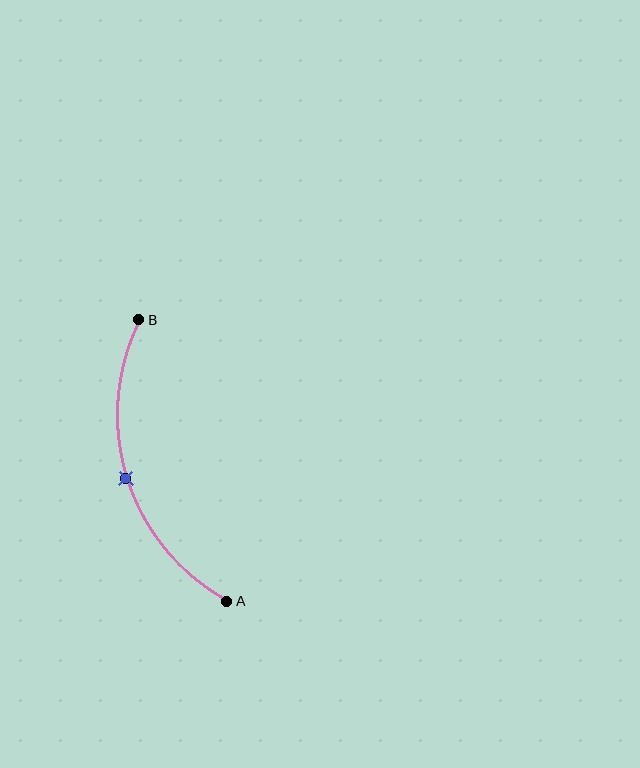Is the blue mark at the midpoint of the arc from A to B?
Yes. The blue mark lies on the arc at equal arc-length from both A and B — it is the arc midpoint.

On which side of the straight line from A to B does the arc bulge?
The arc bulges to the left of the straight line connecting A and B.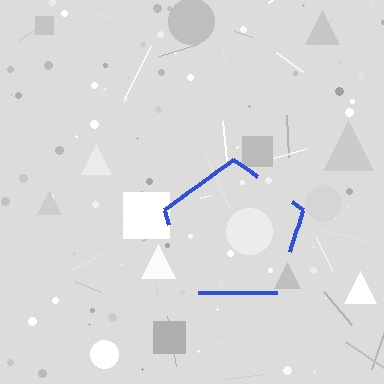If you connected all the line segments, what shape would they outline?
They would outline a pentagon.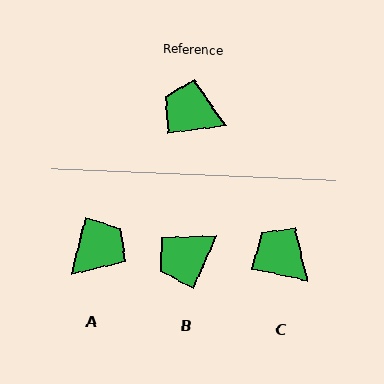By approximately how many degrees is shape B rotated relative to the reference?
Approximately 58 degrees counter-clockwise.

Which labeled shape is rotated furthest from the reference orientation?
A, about 112 degrees away.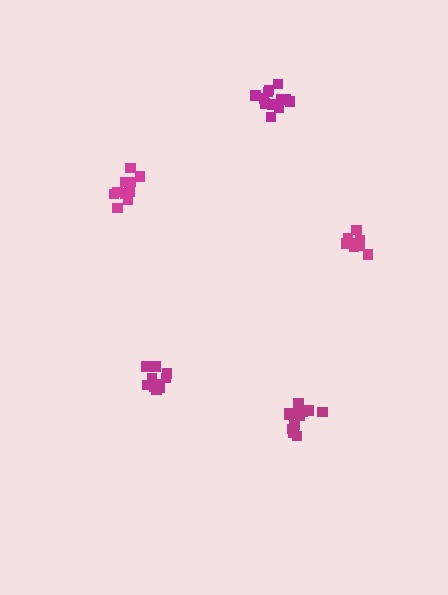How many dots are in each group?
Group 1: 13 dots, Group 2: 12 dots, Group 3: 11 dots, Group 4: 13 dots, Group 5: 8 dots (57 total).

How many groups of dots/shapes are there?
There are 5 groups.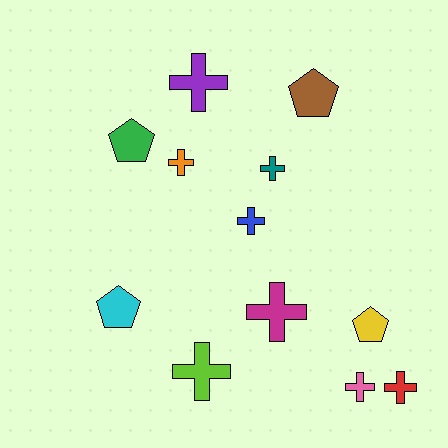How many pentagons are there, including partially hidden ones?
There are 4 pentagons.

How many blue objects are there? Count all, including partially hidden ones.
There is 1 blue object.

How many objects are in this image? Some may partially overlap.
There are 12 objects.